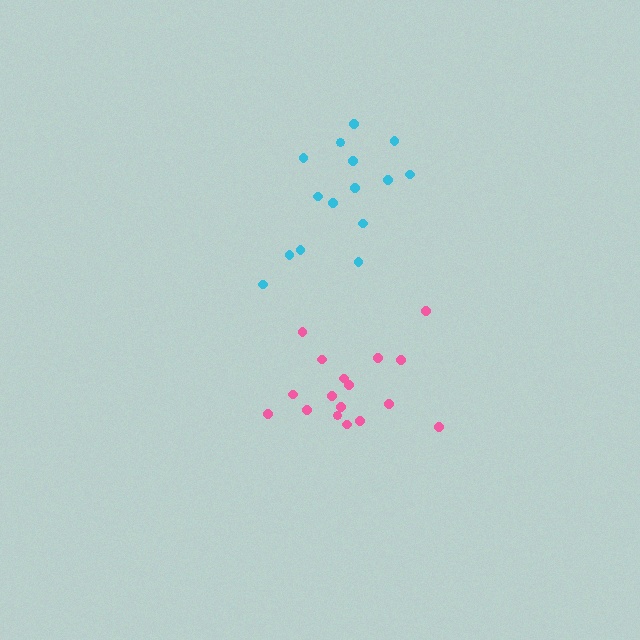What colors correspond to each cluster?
The clusters are colored: pink, cyan.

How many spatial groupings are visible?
There are 2 spatial groupings.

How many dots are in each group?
Group 1: 17 dots, Group 2: 15 dots (32 total).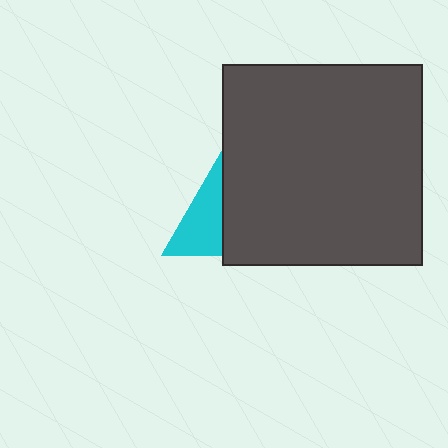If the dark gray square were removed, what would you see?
You would see the complete cyan triangle.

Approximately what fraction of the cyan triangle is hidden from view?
Roughly 56% of the cyan triangle is hidden behind the dark gray square.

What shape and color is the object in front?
The object in front is a dark gray square.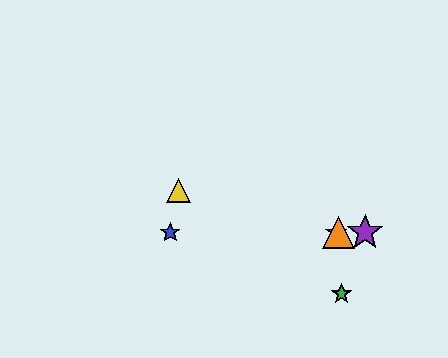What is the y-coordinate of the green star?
The green star is at y≈294.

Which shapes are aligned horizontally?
The red star, the blue star, the purple star, the orange triangle are aligned horizontally.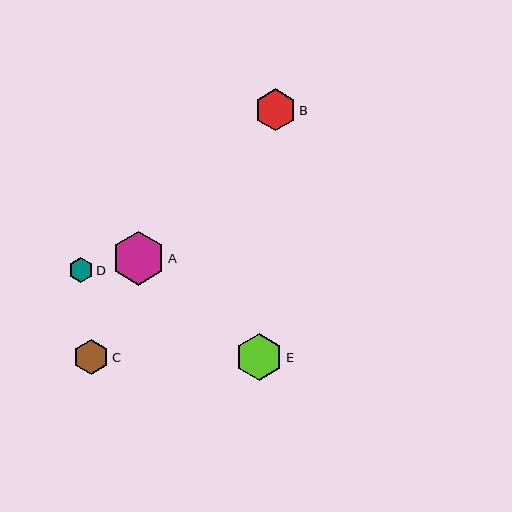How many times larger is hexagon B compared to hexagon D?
Hexagon B is approximately 1.7 times the size of hexagon D.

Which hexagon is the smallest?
Hexagon D is the smallest with a size of approximately 25 pixels.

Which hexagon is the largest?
Hexagon A is the largest with a size of approximately 53 pixels.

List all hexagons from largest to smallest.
From largest to smallest: A, E, B, C, D.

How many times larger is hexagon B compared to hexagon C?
Hexagon B is approximately 1.2 times the size of hexagon C.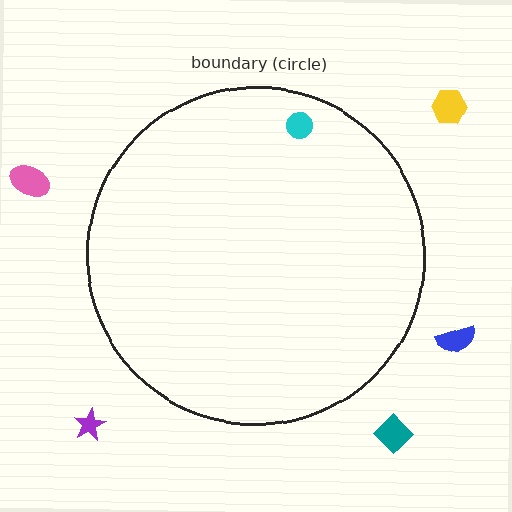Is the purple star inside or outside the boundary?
Outside.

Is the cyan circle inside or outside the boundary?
Inside.